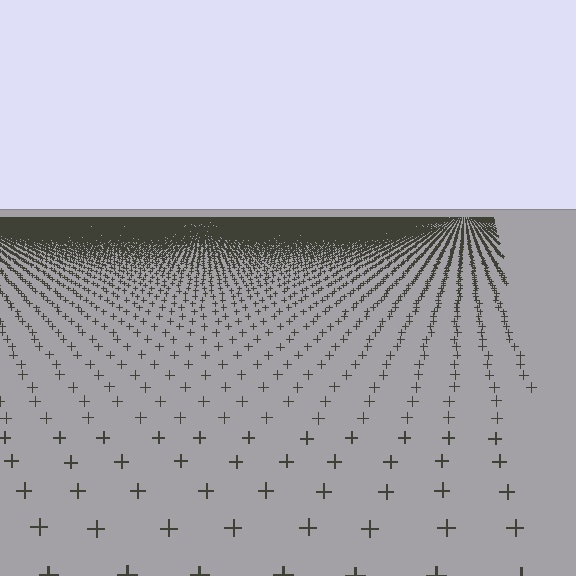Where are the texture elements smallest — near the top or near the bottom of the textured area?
Near the top.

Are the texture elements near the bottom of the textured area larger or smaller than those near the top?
Larger. Near the bottom, elements are closer to the viewer and appear at a bigger on-screen size.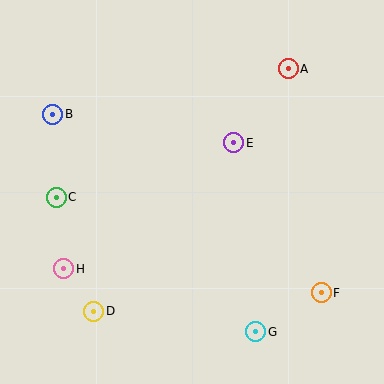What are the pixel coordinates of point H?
Point H is at (64, 269).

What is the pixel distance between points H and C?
The distance between H and C is 72 pixels.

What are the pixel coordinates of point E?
Point E is at (234, 143).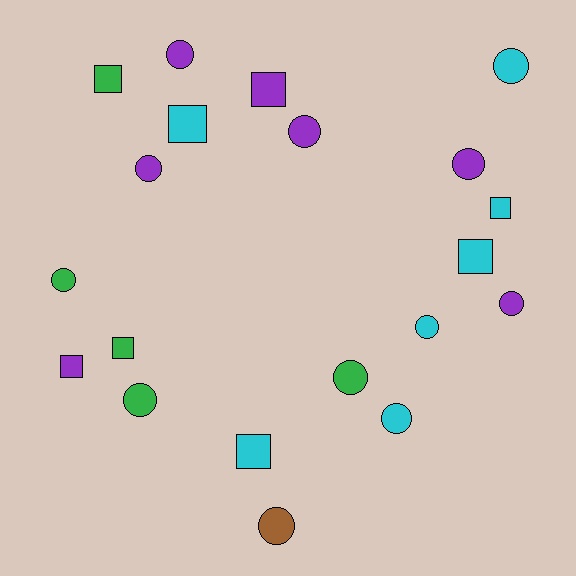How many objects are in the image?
There are 20 objects.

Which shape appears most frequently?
Circle, with 12 objects.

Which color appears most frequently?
Cyan, with 7 objects.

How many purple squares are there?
There are 2 purple squares.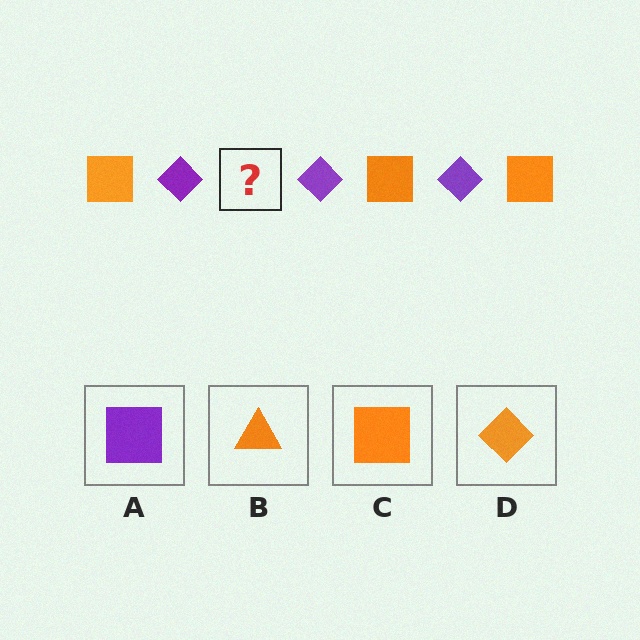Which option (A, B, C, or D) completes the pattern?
C.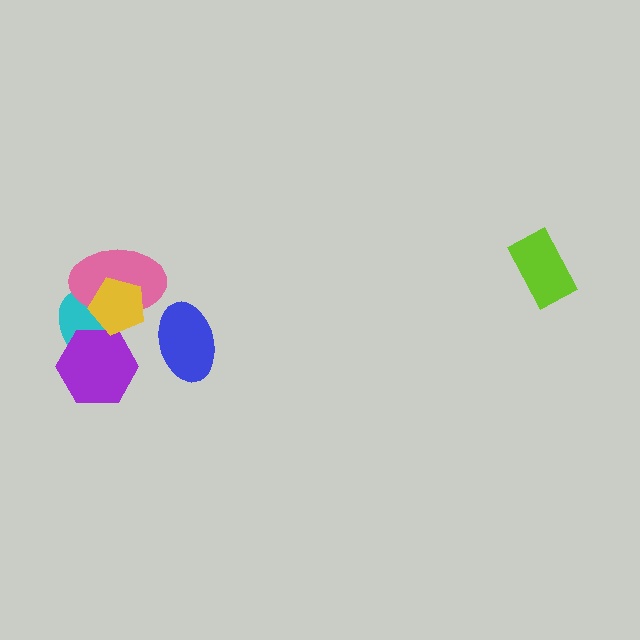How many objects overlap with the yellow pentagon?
3 objects overlap with the yellow pentagon.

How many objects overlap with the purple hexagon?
2 objects overlap with the purple hexagon.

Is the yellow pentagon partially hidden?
No, no other shape covers it.